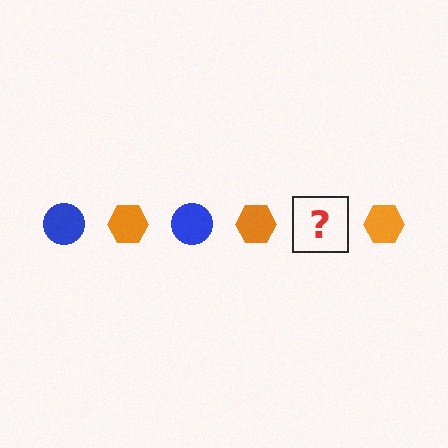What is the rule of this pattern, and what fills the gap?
The rule is that the pattern alternates between blue circle and orange hexagon. The gap should be filled with a blue circle.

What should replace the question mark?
The question mark should be replaced with a blue circle.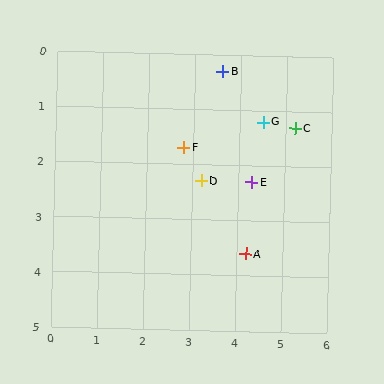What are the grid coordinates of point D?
Point D is at approximately (3.2, 2.3).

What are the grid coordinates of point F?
Point F is at approximately (2.8, 1.7).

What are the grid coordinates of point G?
Point G is at approximately (4.5, 1.2).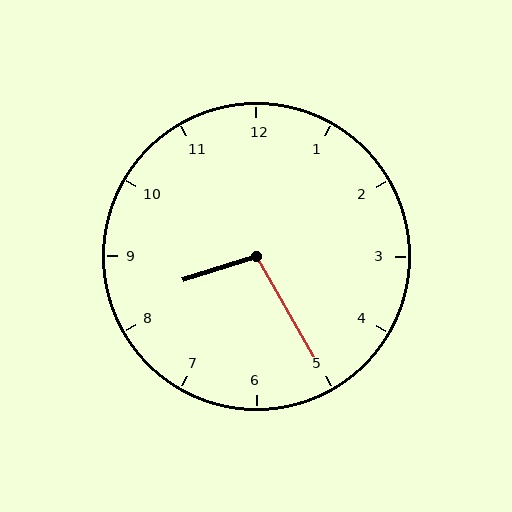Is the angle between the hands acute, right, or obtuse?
It is obtuse.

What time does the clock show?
8:25.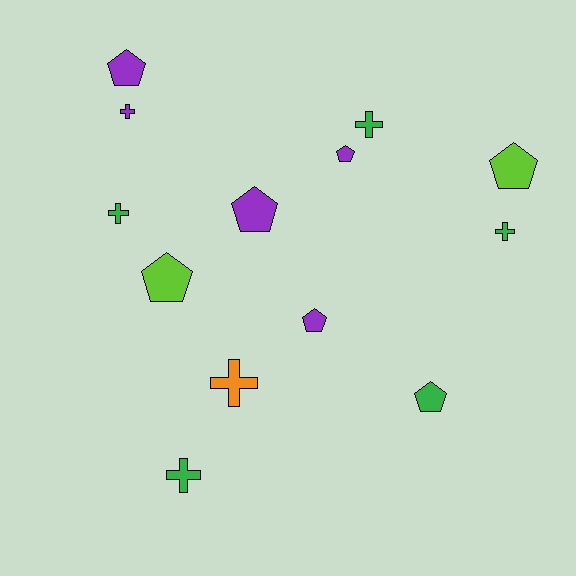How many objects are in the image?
There are 13 objects.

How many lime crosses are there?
There are no lime crosses.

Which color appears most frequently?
Purple, with 5 objects.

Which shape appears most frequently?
Pentagon, with 7 objects.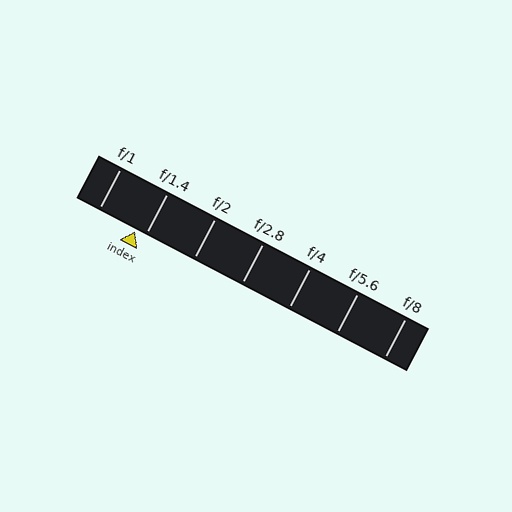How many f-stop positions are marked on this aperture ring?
There are 7 f-stop positions marked.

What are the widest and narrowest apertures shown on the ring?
The widest aperture shown is f/1 and the narrowest is f/8.